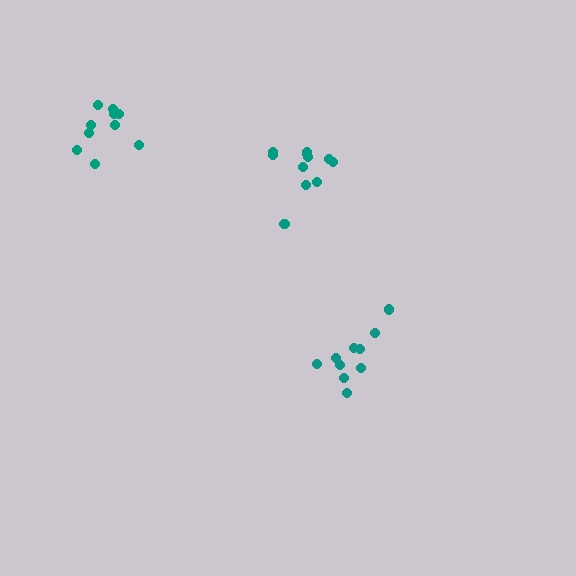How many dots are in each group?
Group 1: 10 dots, Group 2: 11 dots, Group 3: 10 dots (31 total).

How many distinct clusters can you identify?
There are 3 distinct clusters.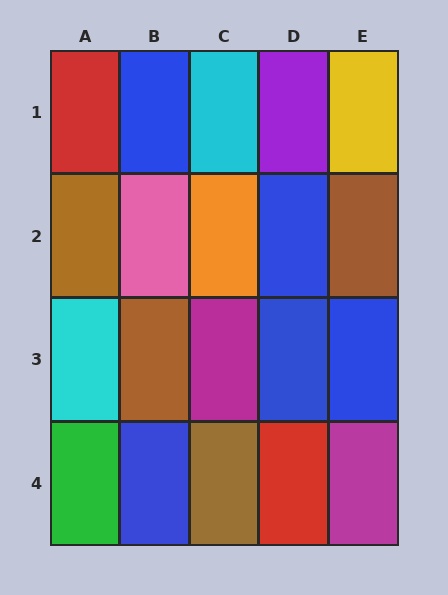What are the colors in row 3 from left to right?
Cyan, brown, magenta, blue, blue.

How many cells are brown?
4 cells are brown.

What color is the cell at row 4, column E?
Magenta.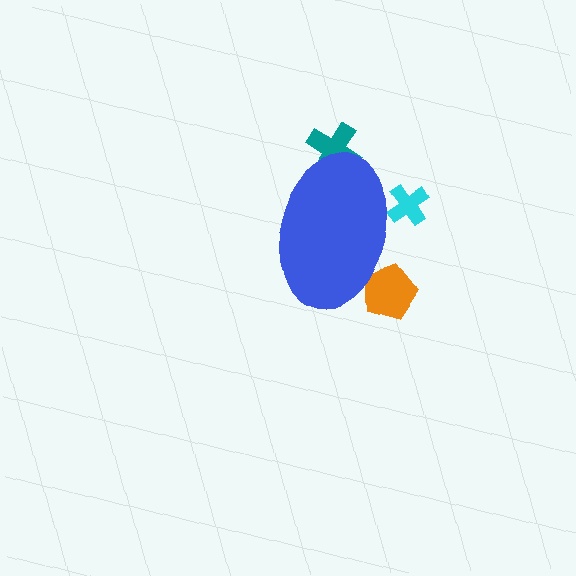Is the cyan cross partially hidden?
Yes, the cyan cross is partially hidden behind the blue ellipse.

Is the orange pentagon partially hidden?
Yes, the orange pentagon is partially hidden behind the blue ellipse.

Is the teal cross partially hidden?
Yes, the teal cross is partially hidden behind the blue ellipse.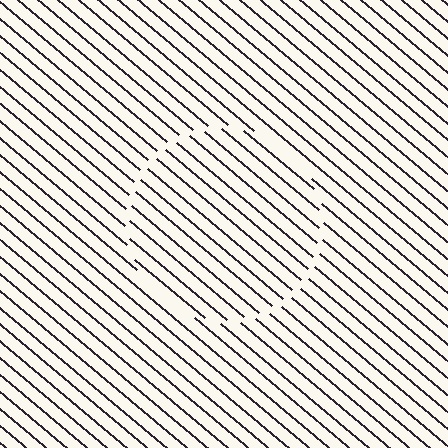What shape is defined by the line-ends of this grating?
An illusory circle. The interior of the shape contains the same grating, shifted by half a period — the contour is defined by the phase discontinuity where line-ends from the inner and outer gratings abut.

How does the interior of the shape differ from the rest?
The interior of the shape contains the same grating, shifted by half a period — the contour is defined by the phase discontinuity where line-ends from the inner and outer gratings abut.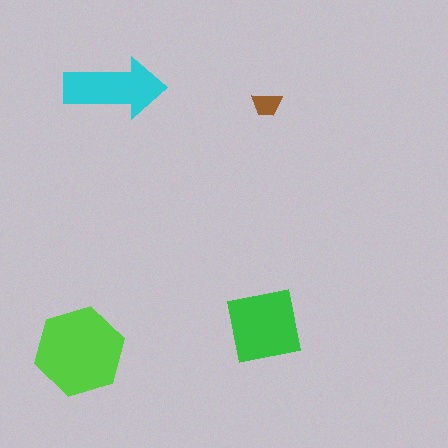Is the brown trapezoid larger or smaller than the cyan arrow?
Smaller.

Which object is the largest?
The lime hexagon.